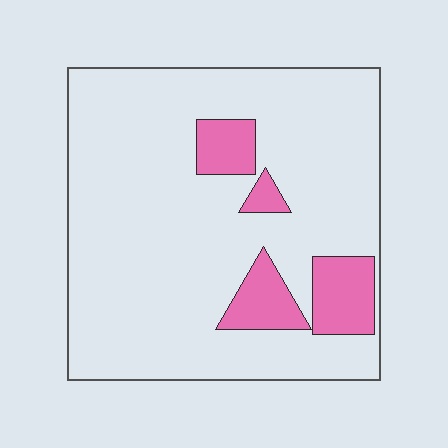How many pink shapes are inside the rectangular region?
4.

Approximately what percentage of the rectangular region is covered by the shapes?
Approximately 15%.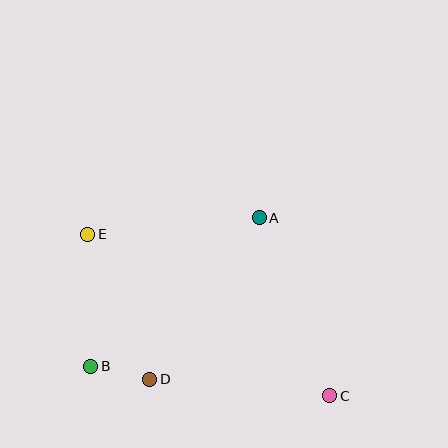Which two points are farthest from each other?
Points C and E are farthest from each other.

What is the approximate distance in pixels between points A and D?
The distance between A and D is approximately 195 pixels.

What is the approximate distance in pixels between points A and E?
The distance between A and E is approximately 172 pixels.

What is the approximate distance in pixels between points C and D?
The distance between C and D is approximately 181 pixels.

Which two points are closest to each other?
Points B and D are closest to each other.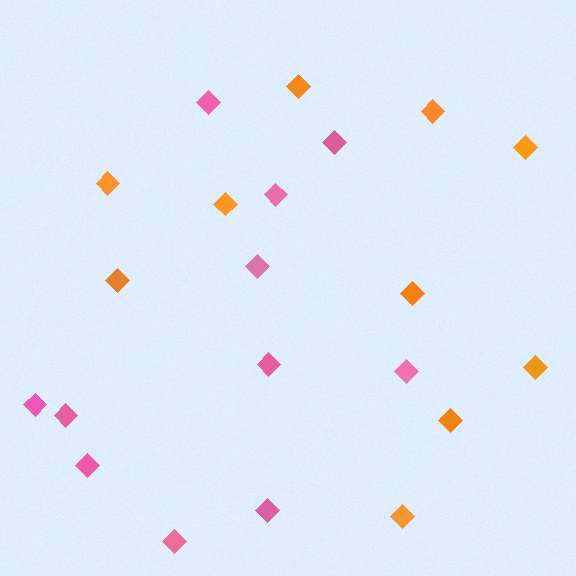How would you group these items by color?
There are 2 groups: one group of pink diamonds (11) and one group of orange diamonds (10).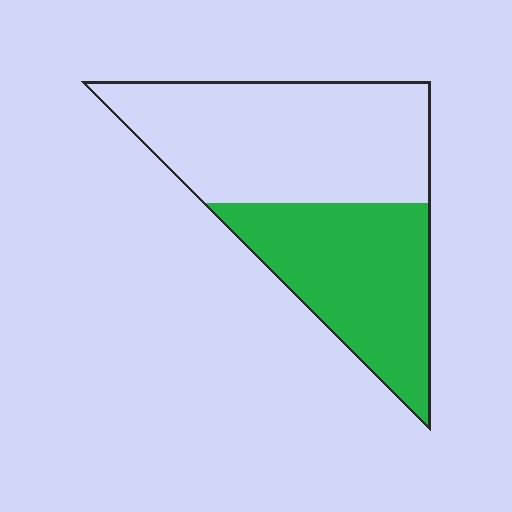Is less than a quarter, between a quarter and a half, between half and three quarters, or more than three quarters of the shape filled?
Between a quarter and a half.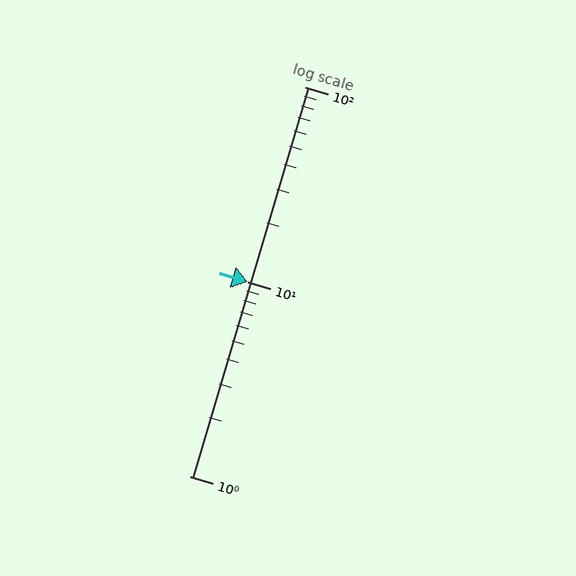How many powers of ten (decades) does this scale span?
The scale spans 2 decades, from 1 to 100.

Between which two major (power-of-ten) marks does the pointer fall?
The pointer is between 10 and 100.